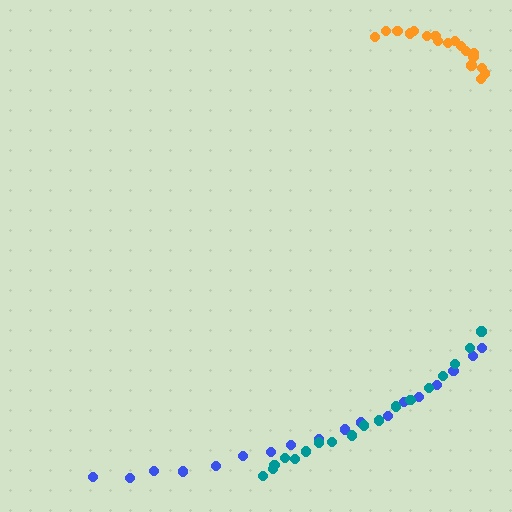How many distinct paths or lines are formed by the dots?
There are 3 distinct paths.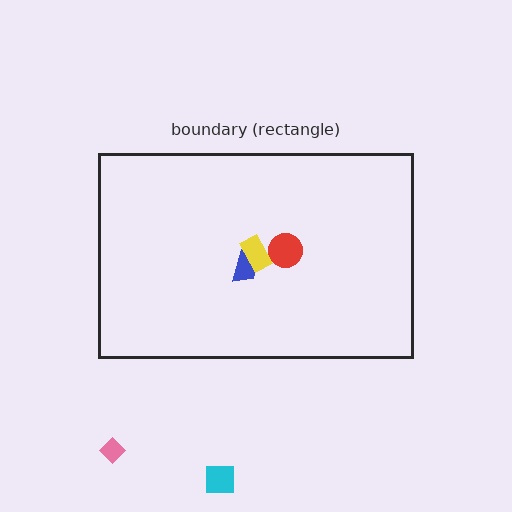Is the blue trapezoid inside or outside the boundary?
Inside.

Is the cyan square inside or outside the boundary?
Outside.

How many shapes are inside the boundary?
3 inside, 2 outside.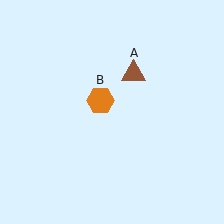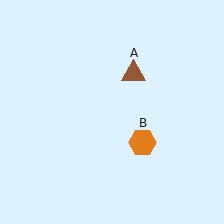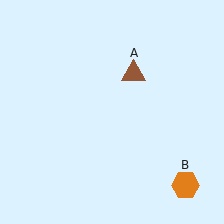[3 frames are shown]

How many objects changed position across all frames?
1 object changed position: orange hexagon (object B).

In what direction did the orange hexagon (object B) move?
The orange hexagon (object B) moved down and to the right.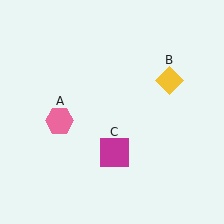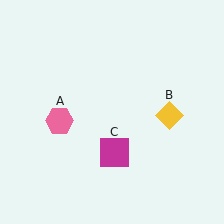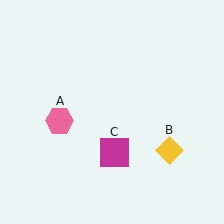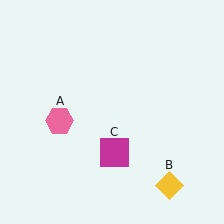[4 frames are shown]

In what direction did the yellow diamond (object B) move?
The yellow diamond (object B) moved down.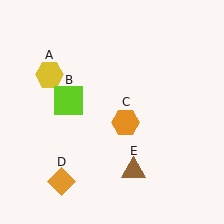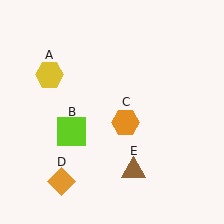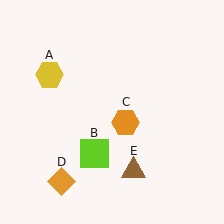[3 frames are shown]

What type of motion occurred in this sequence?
The lime square (object B) rotated counterclockwise around the center of the scene.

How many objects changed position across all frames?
1 object changed position: lime square (object B).